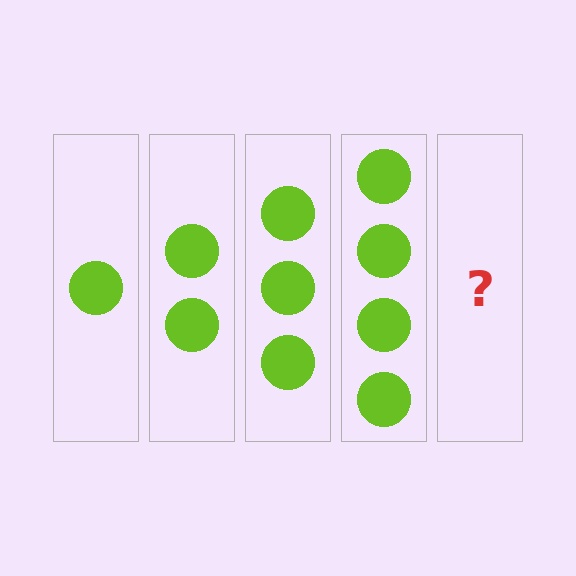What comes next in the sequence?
The next element should be 5 circles.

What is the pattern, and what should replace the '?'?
The pattern is that each step adds one more circle. The '?' should be 5 circles.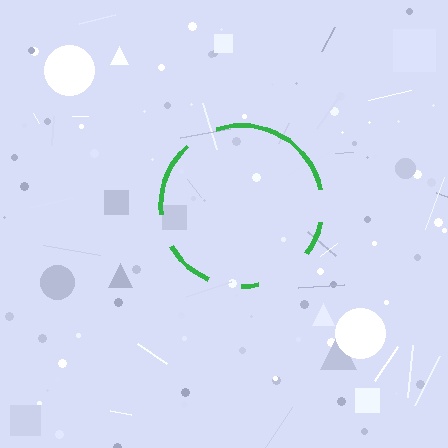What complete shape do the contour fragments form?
The contour fragments form a circle.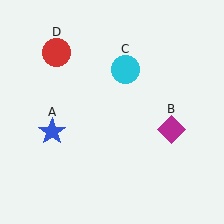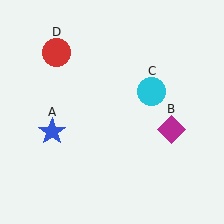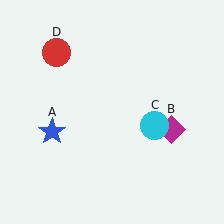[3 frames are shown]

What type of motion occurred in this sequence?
The cyan circle (object C) rotated clockwise around the center of the scene.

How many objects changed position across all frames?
1 object changed position: cyan circle (object C).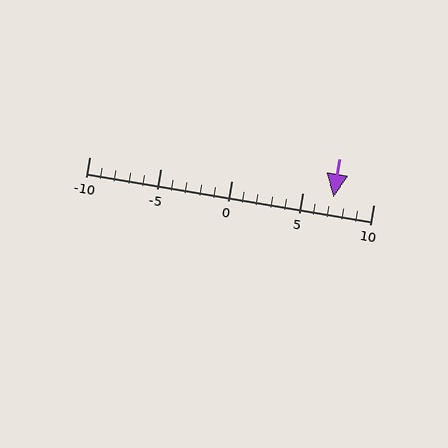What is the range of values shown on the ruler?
The ruler shows values from -10 to 10.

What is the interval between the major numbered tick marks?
The major tick marks are spaced 5 units apart.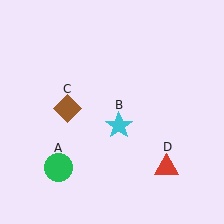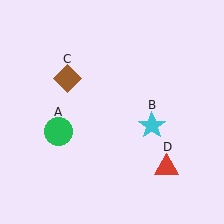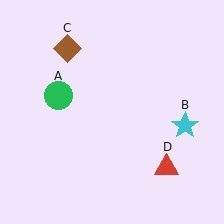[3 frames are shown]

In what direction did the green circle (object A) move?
The green circle (object A) moved up.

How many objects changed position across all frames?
3 objects changed position: green circle (object A), cyan star (object B), brown diamond (object C).